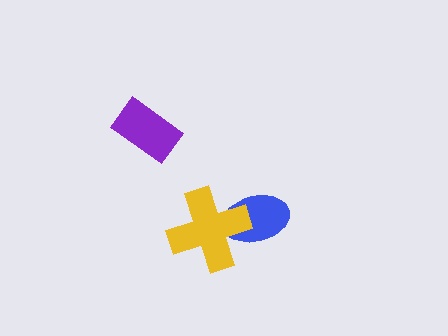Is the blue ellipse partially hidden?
Yes, it is partially covered by another shape.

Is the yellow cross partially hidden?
No, no other shape covers it.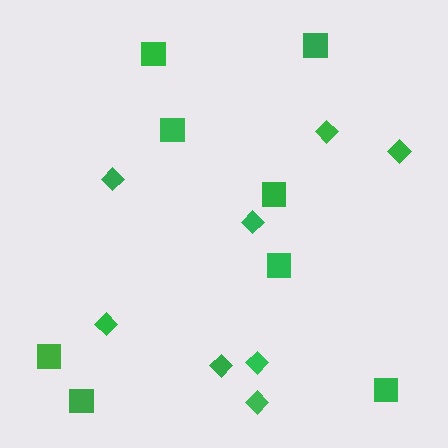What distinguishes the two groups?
There are 2 groups: one group of squares (8) and one group of diamonds (8).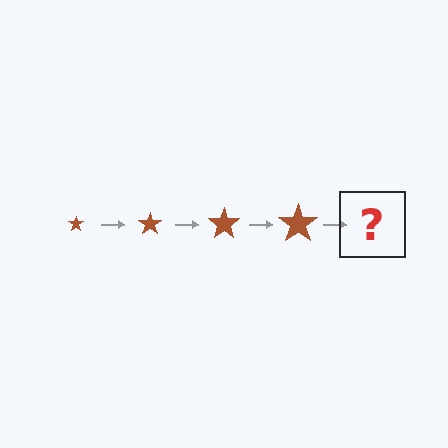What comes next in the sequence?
The next element should be a brown star, larger than the previous one.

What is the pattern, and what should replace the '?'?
The pattern is that the star gets progressively larger each step. The '?' should be a brown star, larger than the previous one.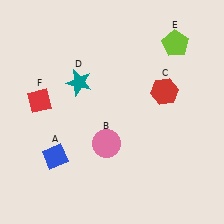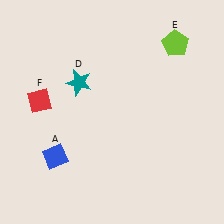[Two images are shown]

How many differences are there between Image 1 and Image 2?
There are 2 differences between the two images.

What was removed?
The red hexagon (C), the pink circle (B) were removed in Image 2.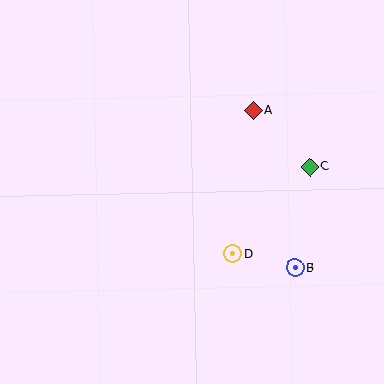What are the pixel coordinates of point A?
Point A is at (254, 111).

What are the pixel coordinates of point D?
Point D is at (233, 254).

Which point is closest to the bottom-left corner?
Point D is closest to the bottom-left corner.